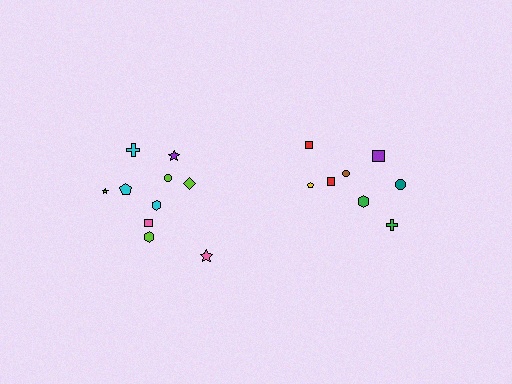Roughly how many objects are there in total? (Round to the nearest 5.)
Roughly 20 objects in total.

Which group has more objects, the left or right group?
The left group.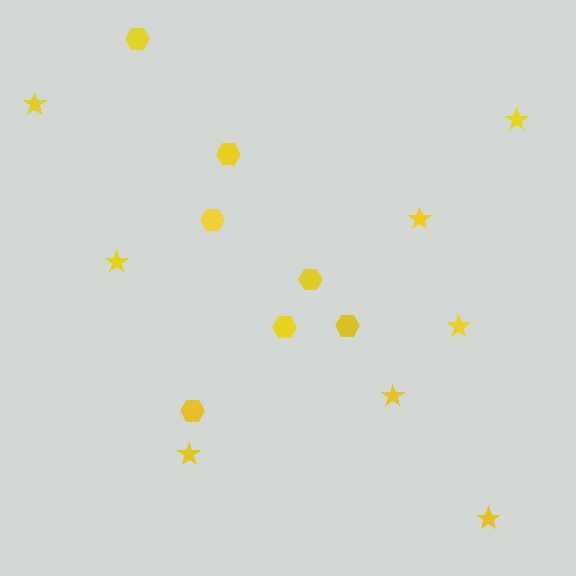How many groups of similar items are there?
There are 2 groups: one group of stars (8) and one group of hexagons (7).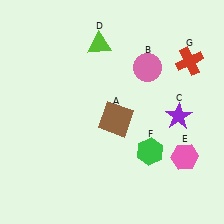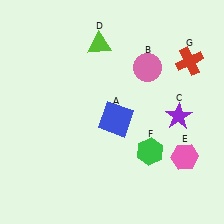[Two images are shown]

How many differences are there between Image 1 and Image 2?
There is 1 difference between the two images.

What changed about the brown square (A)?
In Image 1, A is brown. In Image 2, it changed to blue.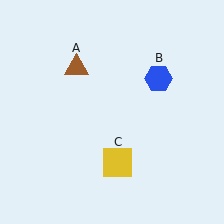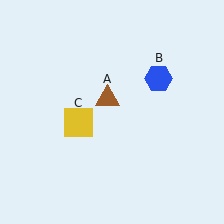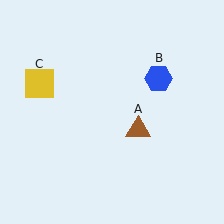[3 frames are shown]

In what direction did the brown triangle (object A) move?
The brown triangle (object A) moved down and to the right.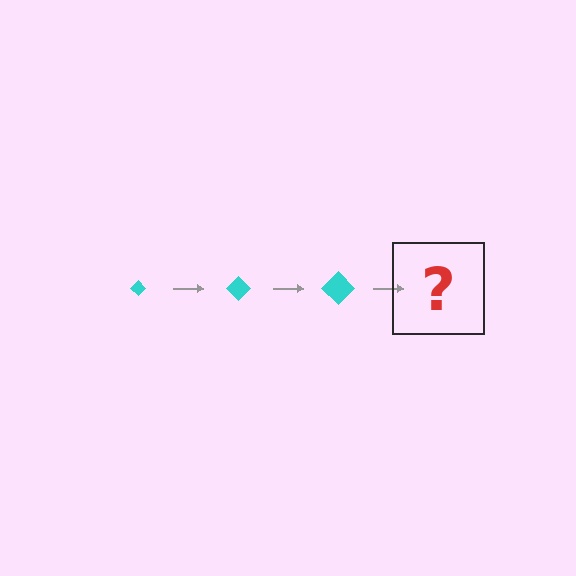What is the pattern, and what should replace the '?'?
The pattern is that the diamond gets progressively larger each step. The '?' should be a cyan diamond, larger than the previous one.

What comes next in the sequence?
The next element should be a cyan diamond, larger than the previous one.